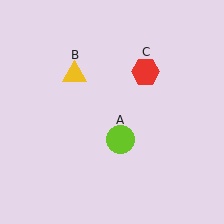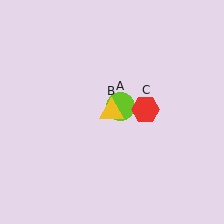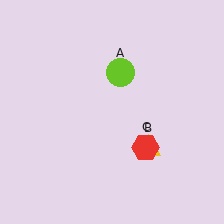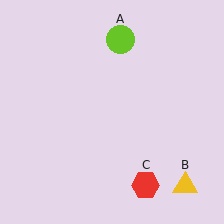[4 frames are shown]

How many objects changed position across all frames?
3 objects changed position: lime circle (object A), yellow triangle (object B), red hexagon (object C).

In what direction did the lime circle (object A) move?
The lime circle (object A) moved up.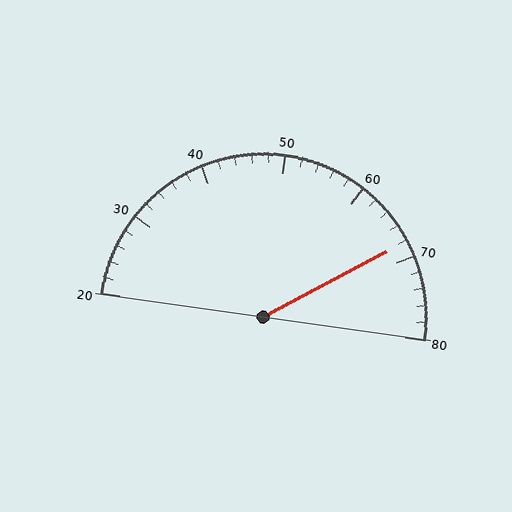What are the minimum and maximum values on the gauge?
The gauge ranges from 20 to 80.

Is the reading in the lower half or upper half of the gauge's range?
The reading is in the upper half of the range (20 to 80).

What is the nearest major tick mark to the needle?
The nearest major tick mark is 70.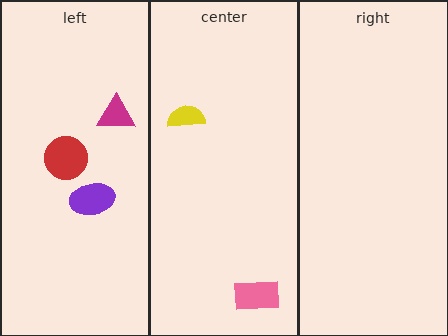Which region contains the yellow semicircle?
The center region.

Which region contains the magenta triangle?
The left region.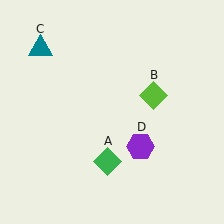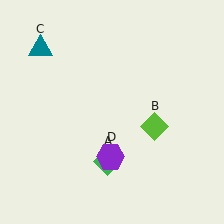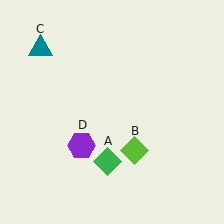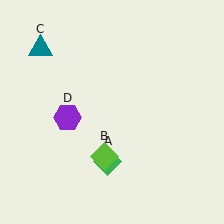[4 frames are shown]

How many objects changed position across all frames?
2 objects changed position: lime diamond (object B), purple hexagon (object D).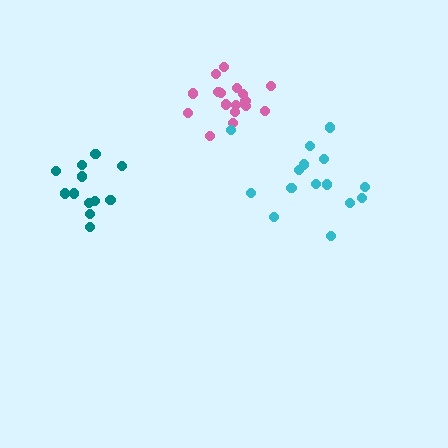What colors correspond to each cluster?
The clusters are colored: pink, cyan, teal.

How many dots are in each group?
Group 1: 18 dots, Group 2: 15 dots, Group 3: 12 dots (45 total).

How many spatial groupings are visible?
There are 3 spatial groupings.